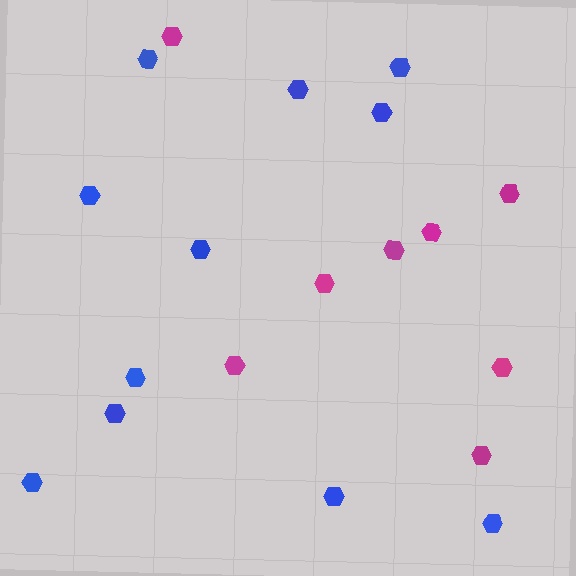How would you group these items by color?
There are 2 groups: one group of magenta hexagons (8) and one group of blue hexagons (11).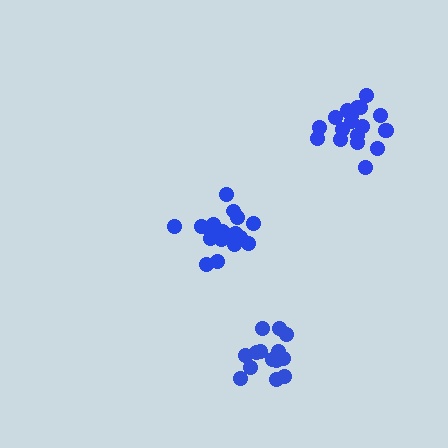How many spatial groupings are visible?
There are 3 spatial groupings.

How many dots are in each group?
Group 1: 18 dots, Group 2: 19 dots, Group 3: 14 dots (51 total).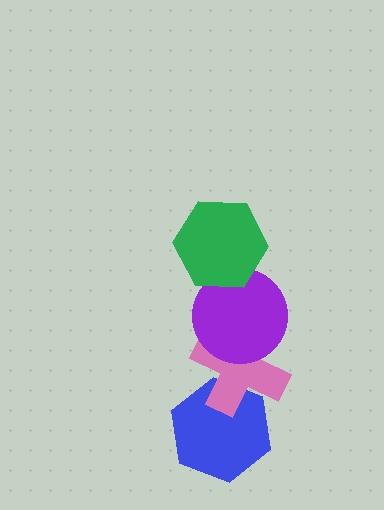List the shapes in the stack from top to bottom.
From top to bottom: the green hexagon, the purple circle, the pink cross, the blue hexagon.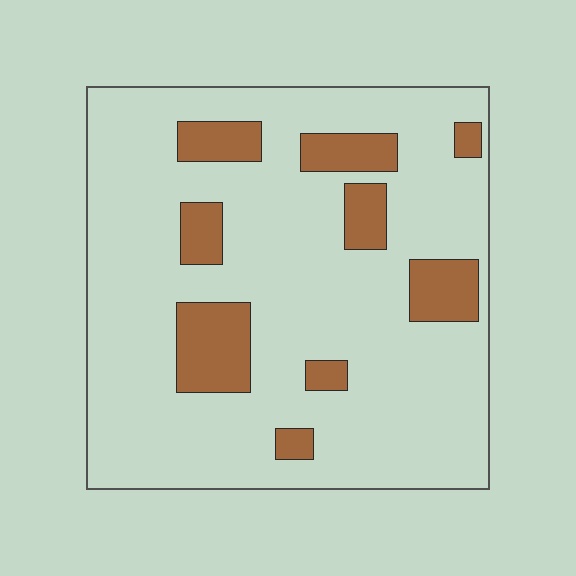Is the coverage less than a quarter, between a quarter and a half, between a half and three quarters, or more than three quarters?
Less than a quarter.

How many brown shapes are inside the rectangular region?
9.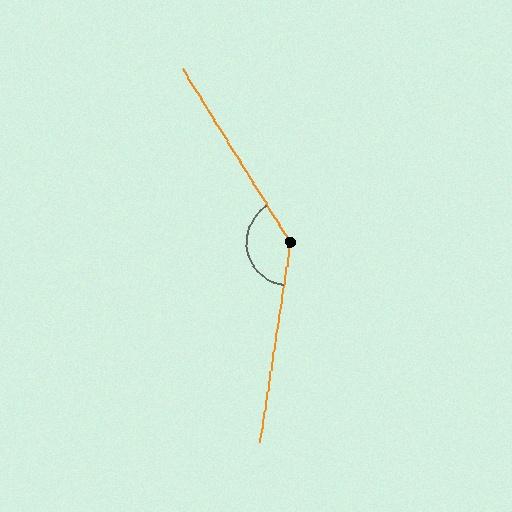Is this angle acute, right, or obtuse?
It is obtuse.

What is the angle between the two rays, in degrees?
Approximately 140 degrees.